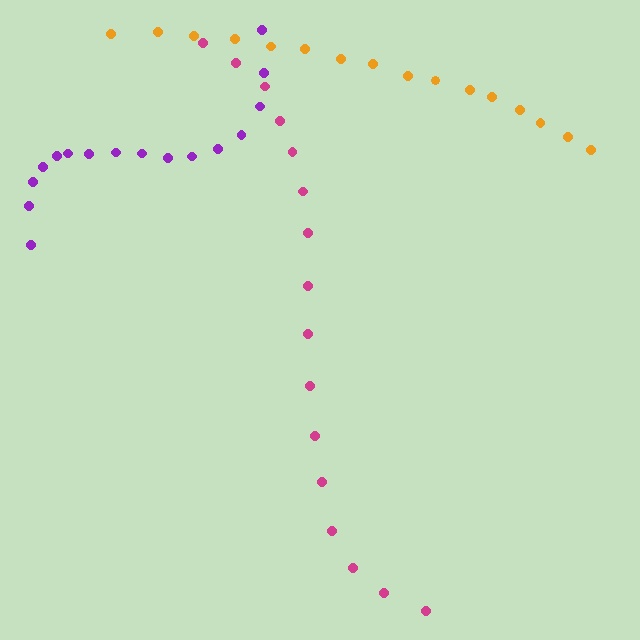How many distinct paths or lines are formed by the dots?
There are 3 distinct paths.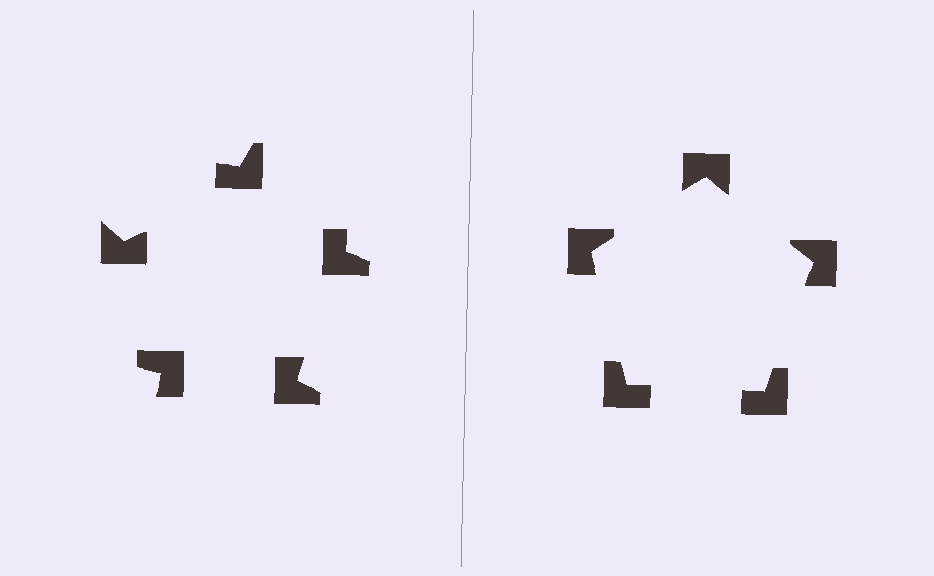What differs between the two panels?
The notched squares are positioned identically on both sides; only the wedge orientations differ. On the right they align to a pentagon; on the left they are misaligned.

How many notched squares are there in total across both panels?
10 — 5 on each side.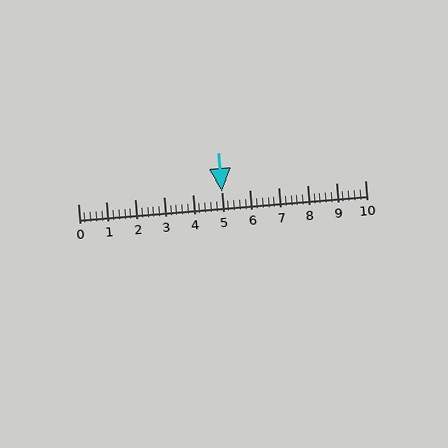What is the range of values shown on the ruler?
The ruler shows values from 0 to 10.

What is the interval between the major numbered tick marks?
The major tick marks are spaced 1 units apart.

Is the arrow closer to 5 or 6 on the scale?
The arrow is closer to 5.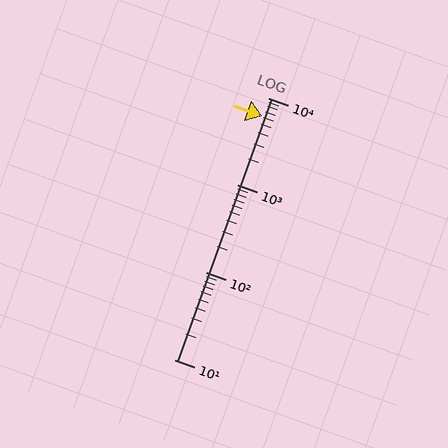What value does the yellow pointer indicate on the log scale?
The pointer indicates approximately 6100.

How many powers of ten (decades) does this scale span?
The scale spans 3 decades, from 10 to 10000.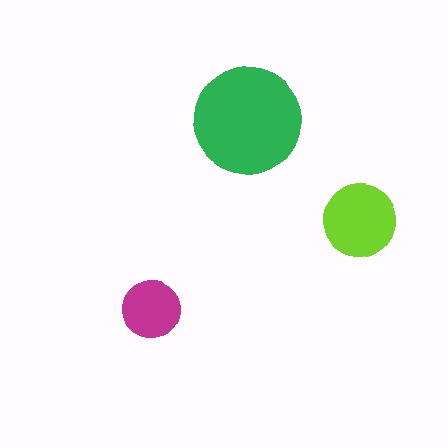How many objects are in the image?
There are 3 objects in the image.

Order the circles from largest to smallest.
the green one, the lime one, the magenta one.